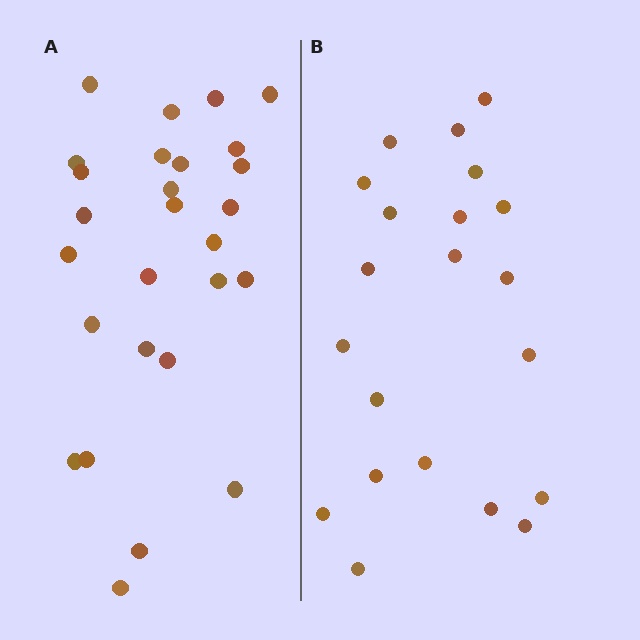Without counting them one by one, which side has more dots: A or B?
Region A (the left region) has more dots.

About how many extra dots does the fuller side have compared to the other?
Region A has about 6 more dots than region B.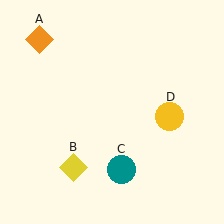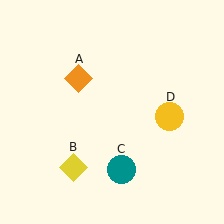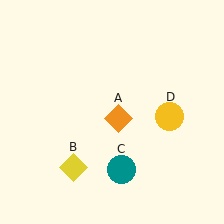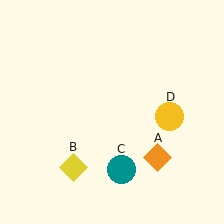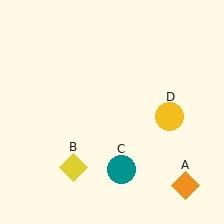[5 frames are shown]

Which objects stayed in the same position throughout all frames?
Yellow diamond (object B) and teal circle (object C) and yellow circle (object D) remained stationary.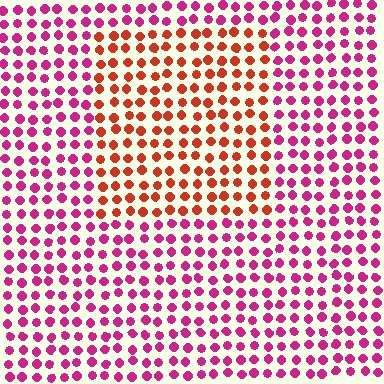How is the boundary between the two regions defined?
The boundary is defined purely by a slight shift in hue (about 43 degrees). Spacing, size, and orientation are identical on both sides.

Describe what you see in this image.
The image is filled with small magenta elements in a uniform arrangement. A rectangle-shaped region is visible where the elements are tinted to a slightly different hue, forming a subtle color boundary.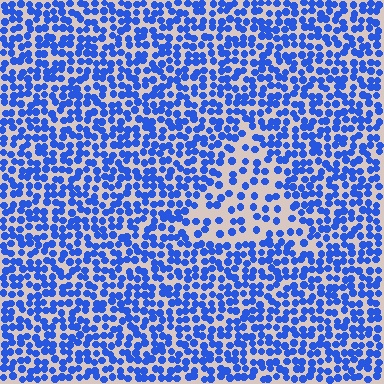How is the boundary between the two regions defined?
The boundary is defined by a change in element density (approximately 2.0x ratio). All elements are the same color, size, and shape.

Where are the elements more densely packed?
The elements are more densely packed outside the triangle boundary.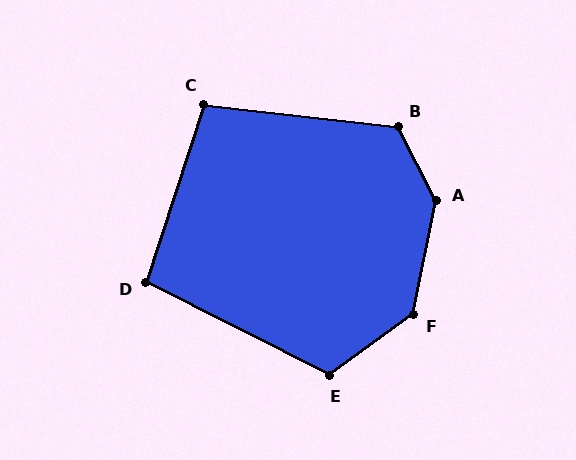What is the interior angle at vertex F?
Approximately 137 degrees (obtuse).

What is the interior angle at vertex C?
Approximately 101 degrees (obtuse).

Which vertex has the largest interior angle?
A, at approximately 141 degrees.